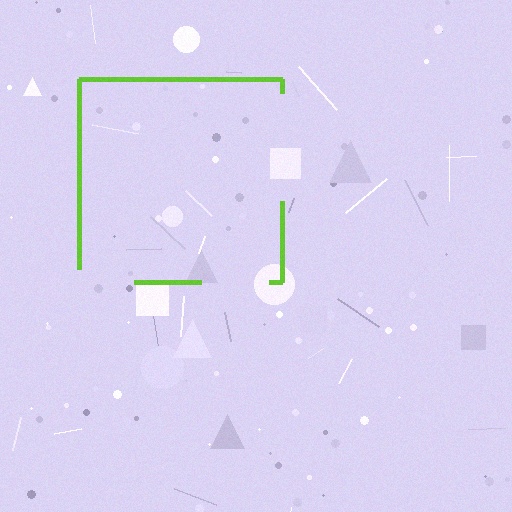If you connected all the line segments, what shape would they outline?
They would outline a square.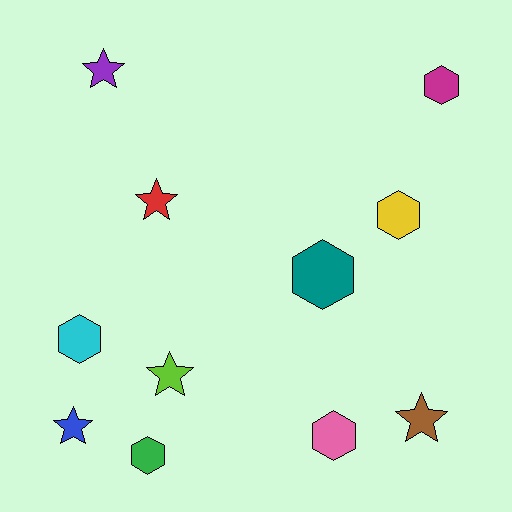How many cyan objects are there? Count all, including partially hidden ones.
There is 1 cyan object.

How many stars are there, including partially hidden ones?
There are 5 stars.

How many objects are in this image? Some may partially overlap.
There are 11 objects.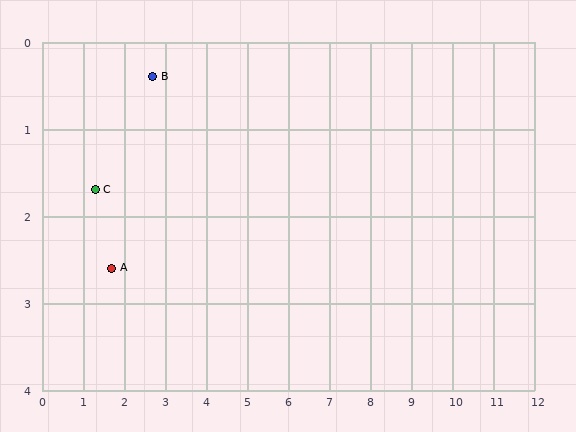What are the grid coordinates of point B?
Point B is at approximately (2.7, 0.4).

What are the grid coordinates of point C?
Point C is at approximately (1.3, 1.7).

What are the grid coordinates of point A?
Point A is at approximately (1.7, 2.6).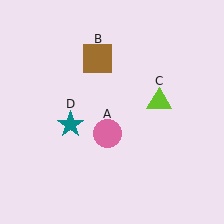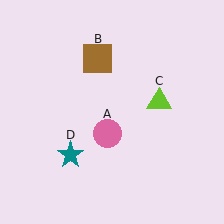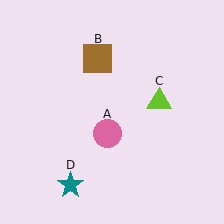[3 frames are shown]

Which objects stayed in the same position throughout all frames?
Pink circle (object A) and brown square (object B) and lime triangle (object C) remained stationary.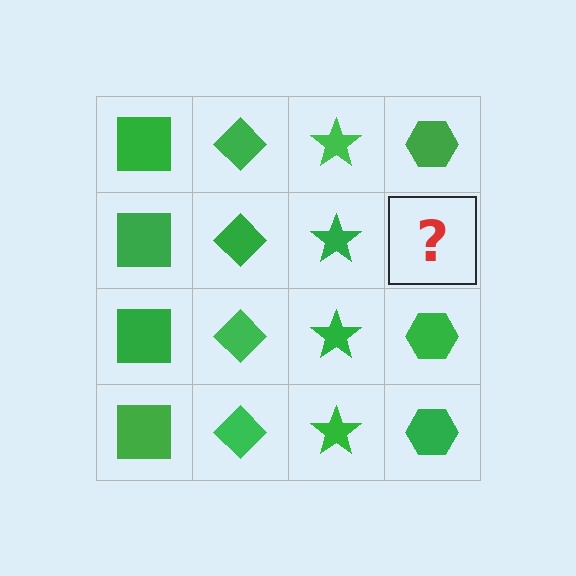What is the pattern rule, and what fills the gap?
The rule is that each column has a consistent shape. The gap should be filled with a green hexagon.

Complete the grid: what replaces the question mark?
The question mark should be replaced with a green hexagon.